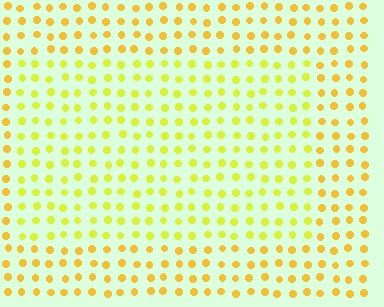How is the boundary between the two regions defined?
The boundary is defined purely by a slight shift in hue (about 24 degrees). Spacing, size, and orientation are identical on both sides.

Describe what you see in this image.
The image is filled with small yellow elements in a uniform arrangement. A rectangle-shaped region is visible where the elements are tinted to a slightly different hue, forming a subtle color boundary.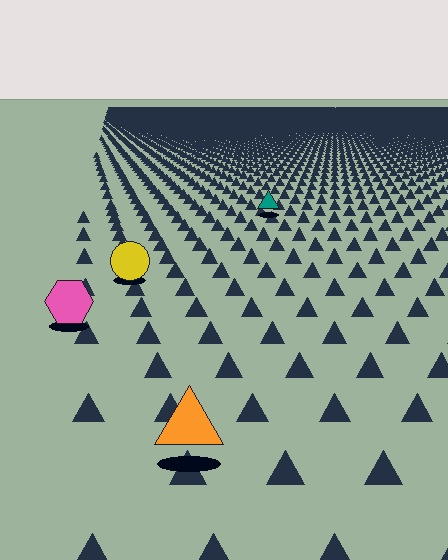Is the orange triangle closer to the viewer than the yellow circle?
Yes. The orange triangle is closer — you can tell from the texture gradient: the ground texture is coarser near it.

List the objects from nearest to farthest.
From nearest to farthest: the orange triangle, the pink hexagon, the yellow circle, the teal triangle.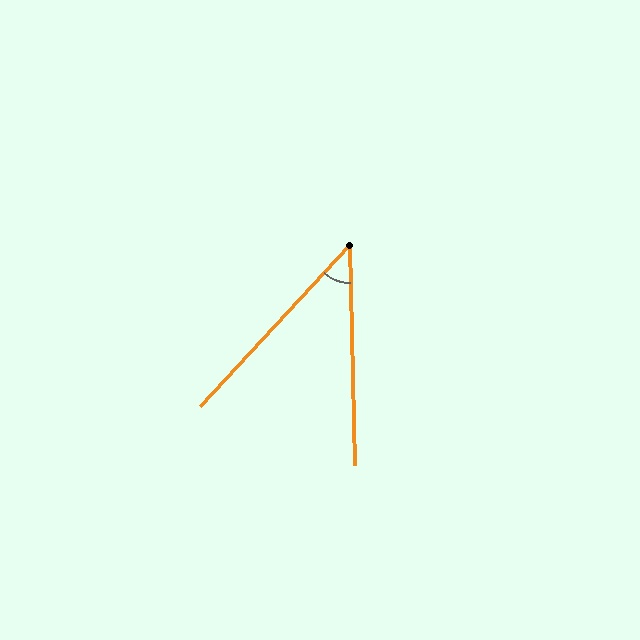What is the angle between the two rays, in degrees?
Approximately 44 degrees.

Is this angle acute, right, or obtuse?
It is acute.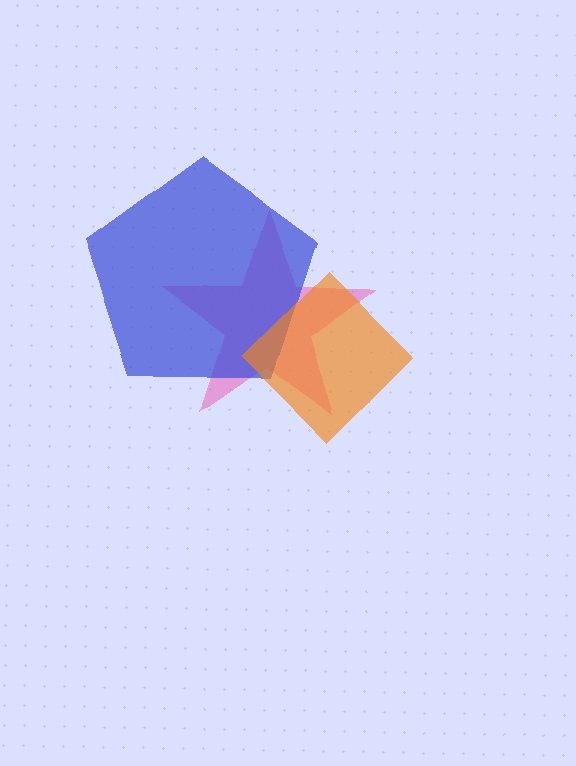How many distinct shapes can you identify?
There are 3 distinct shapes: a pink star, a blue pentagon, an orange diamond.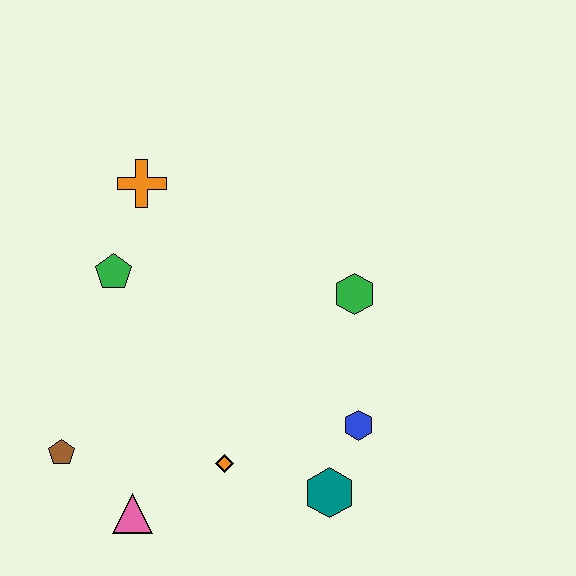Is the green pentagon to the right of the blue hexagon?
No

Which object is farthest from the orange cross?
The teal hexagon is farthest from the orange cross.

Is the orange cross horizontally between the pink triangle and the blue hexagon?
Yes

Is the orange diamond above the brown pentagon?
No